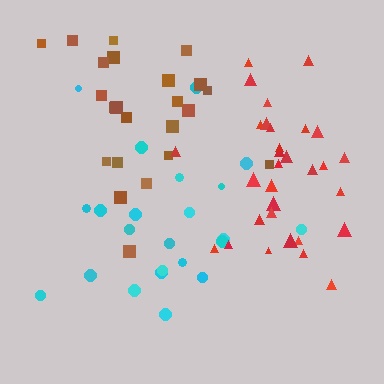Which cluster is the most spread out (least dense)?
Brown.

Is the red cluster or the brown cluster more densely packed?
Red.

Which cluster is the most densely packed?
Red.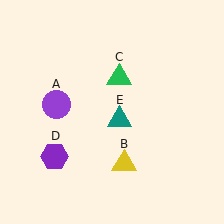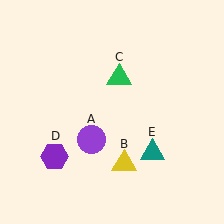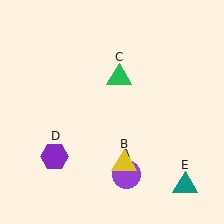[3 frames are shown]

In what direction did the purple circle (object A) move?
The purple circle (object A) moved down and to the right.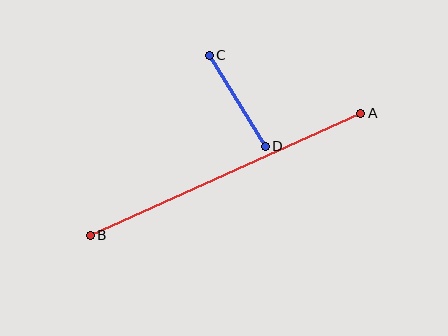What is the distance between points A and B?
The distance is approximately 297 pixels.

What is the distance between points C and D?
The distance is approximately 107 pixels.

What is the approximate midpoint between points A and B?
The midpoint is at approximately (226, 174) pixels.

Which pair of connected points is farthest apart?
Points A and B are farthest apart.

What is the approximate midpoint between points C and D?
The midpoint is at approximately (237, 101) pixels.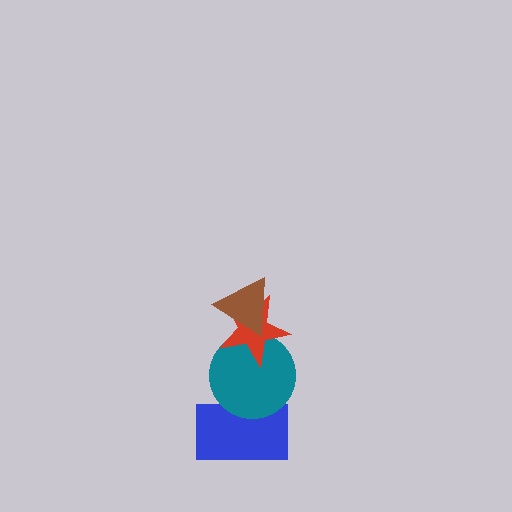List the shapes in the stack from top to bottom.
From top to bottom: the brown triangle, the red star, the teal circle, the blue rectangle.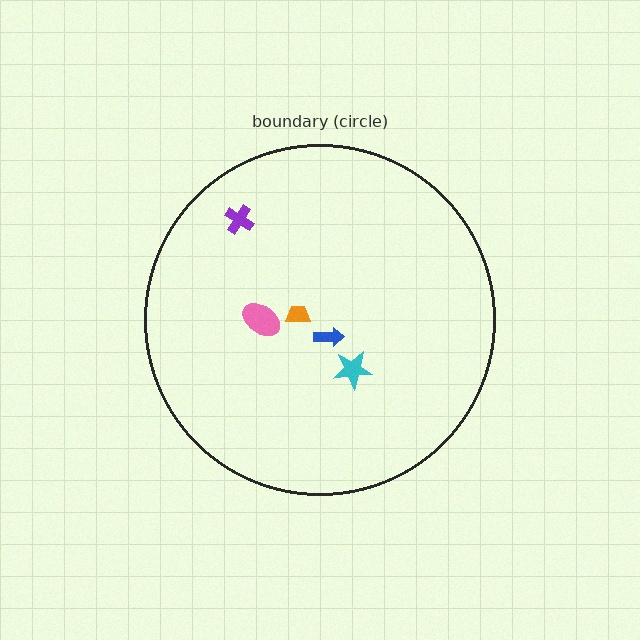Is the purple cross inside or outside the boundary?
Inside.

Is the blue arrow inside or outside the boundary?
Inside.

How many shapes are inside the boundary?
5 inside, 0 outside.